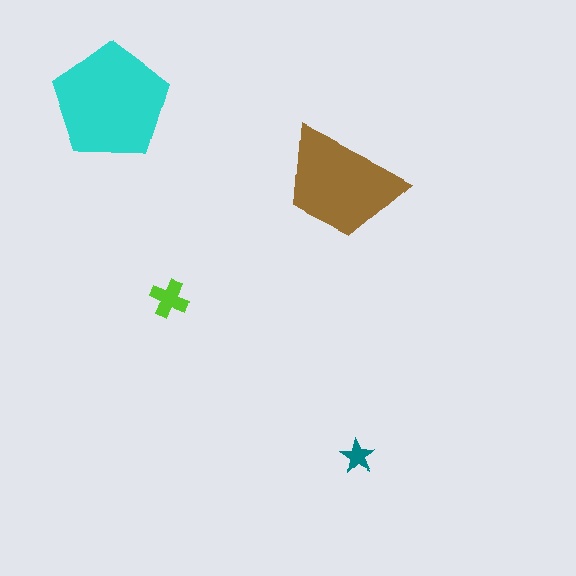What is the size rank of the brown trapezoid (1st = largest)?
2nd.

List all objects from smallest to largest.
The teal star, the lime cross, the brown trapezoid, the cyan pentagon.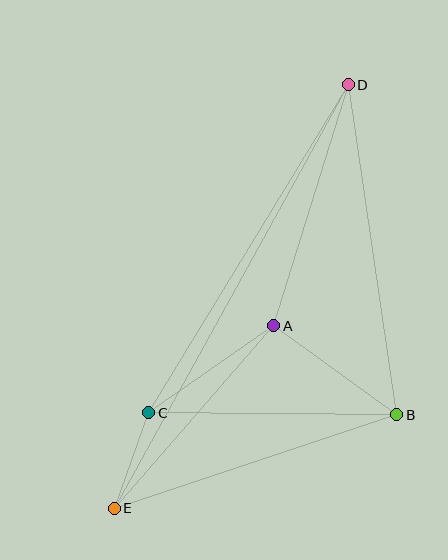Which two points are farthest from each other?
Points D and E are farthest from each other.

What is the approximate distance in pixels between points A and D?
The distance between A and D is approximately 253 pixels.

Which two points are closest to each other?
Points C and E are closest to each other.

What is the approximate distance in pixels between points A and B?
The distance between A and B is approximately 152 pixels.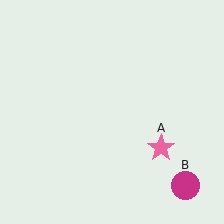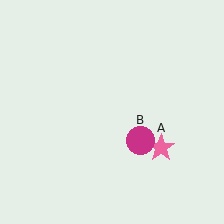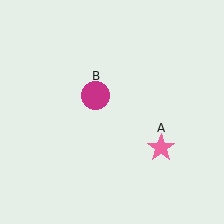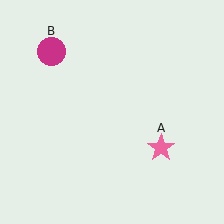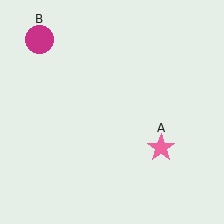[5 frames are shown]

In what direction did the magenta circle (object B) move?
The magenta circle (object B) moved up and to the left.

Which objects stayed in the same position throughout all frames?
Pink star (object A) remained stationary.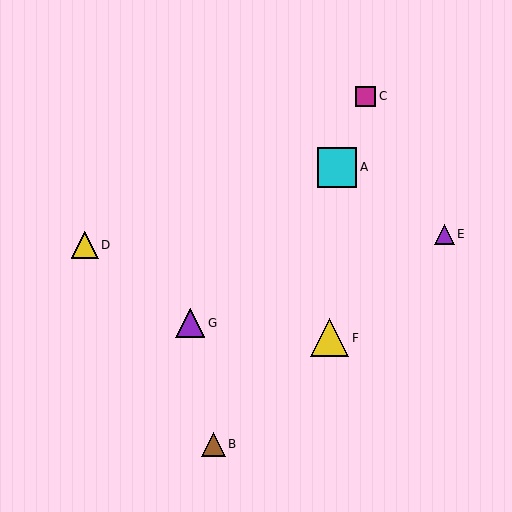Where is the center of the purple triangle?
The center of the purple triangle is at (444, 234).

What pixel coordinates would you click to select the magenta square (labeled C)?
Click at (365, 96) to select the magenta square C.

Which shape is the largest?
The cyan square (labeled A) is the largest.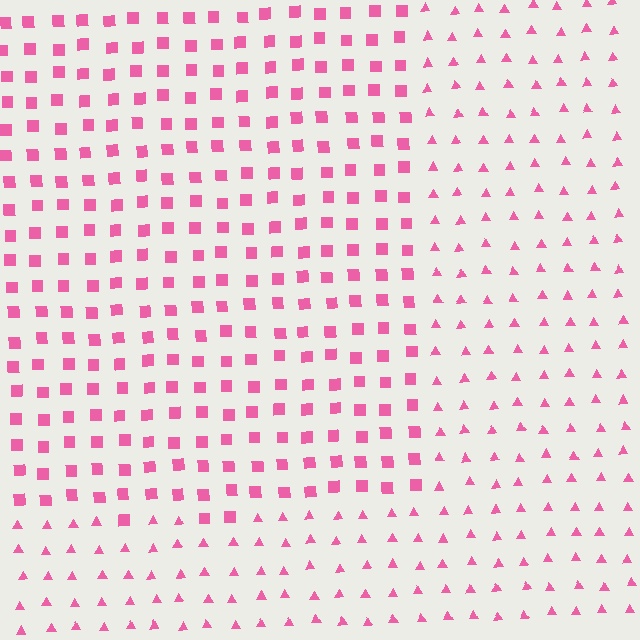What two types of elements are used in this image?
The image uses squares inside the rectangle region and triangles outside it.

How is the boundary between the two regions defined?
The boundary is defined by a change in element shape: squares inside vs. triangles outside. All elements share the same color and spacing.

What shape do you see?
I see a rectangle.